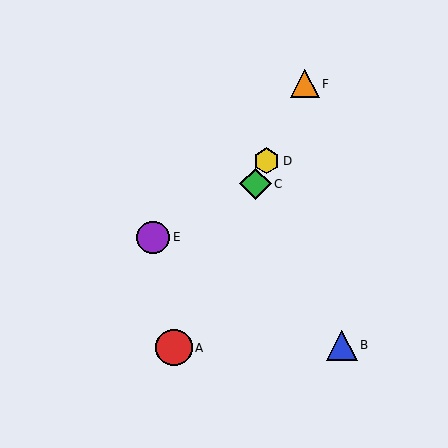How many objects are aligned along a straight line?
4 objects (A, C, D, F) are aligned along a straight line.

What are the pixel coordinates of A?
Object A is at (174, 348).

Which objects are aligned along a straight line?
Objects A, C, D, F are aligned along a straight line.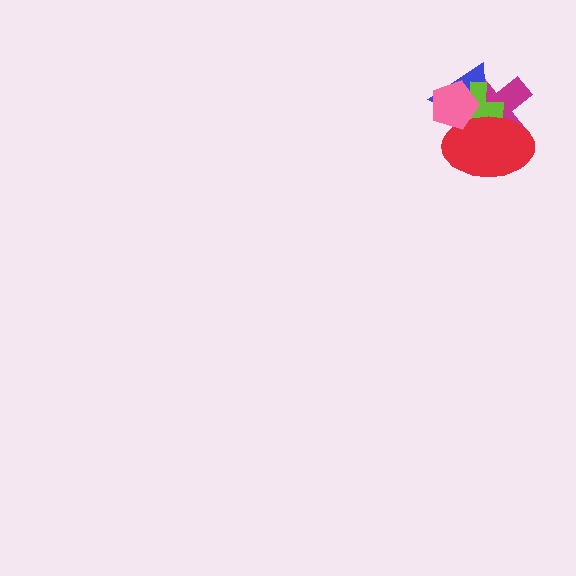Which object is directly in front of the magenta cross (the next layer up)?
The blue triangle is directly in front of the magenta cross.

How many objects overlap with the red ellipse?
4 objects overlap with the red ellipse.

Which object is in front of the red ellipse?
The pink pentagon is in front of the red ellipse.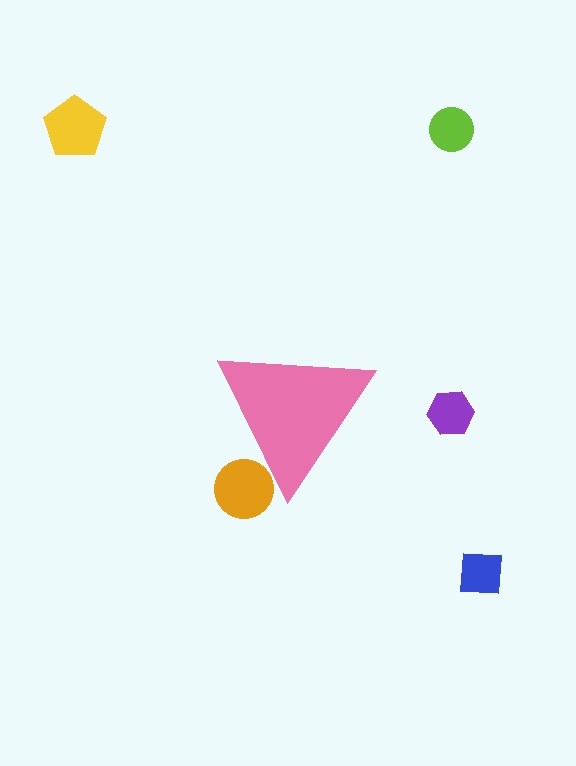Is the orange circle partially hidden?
Yes, the orange circle is partially hidden behind the pink triangle.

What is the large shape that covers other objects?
A pink triangle.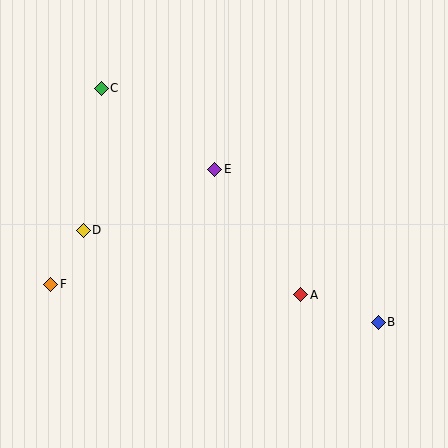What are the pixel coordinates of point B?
Point B is at (378, 323).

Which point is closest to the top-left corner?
Point C is closest to the top-left corner.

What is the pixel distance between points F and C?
The distance between F and C is 202 pixels.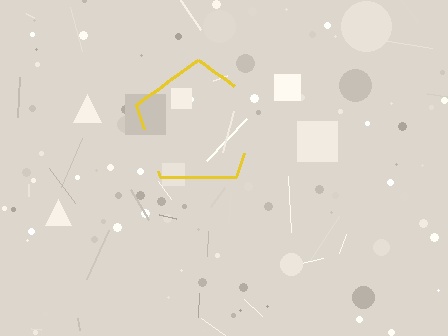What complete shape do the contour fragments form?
The contour fragments form a pentagon.